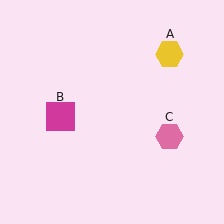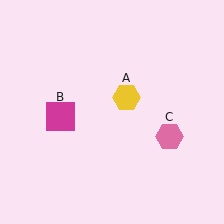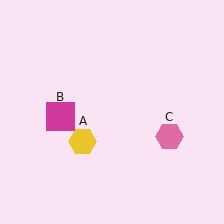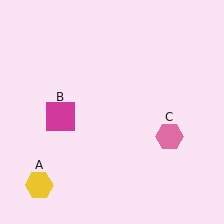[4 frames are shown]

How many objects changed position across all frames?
1 object changed position: yellow hexagon (object A).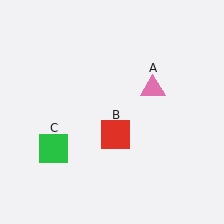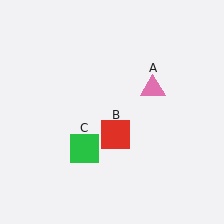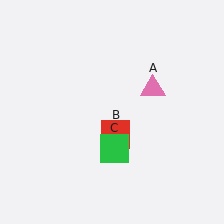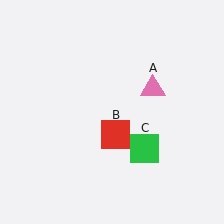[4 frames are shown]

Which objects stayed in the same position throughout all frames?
Pink triangle (object A) and red square (object B) remained stationary.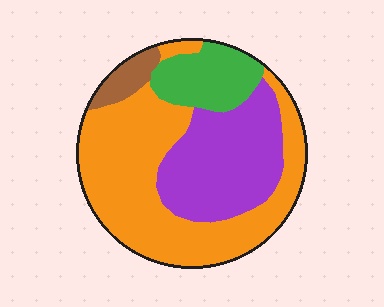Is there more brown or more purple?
Purple.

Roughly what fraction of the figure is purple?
Purple covers 29% of the figure.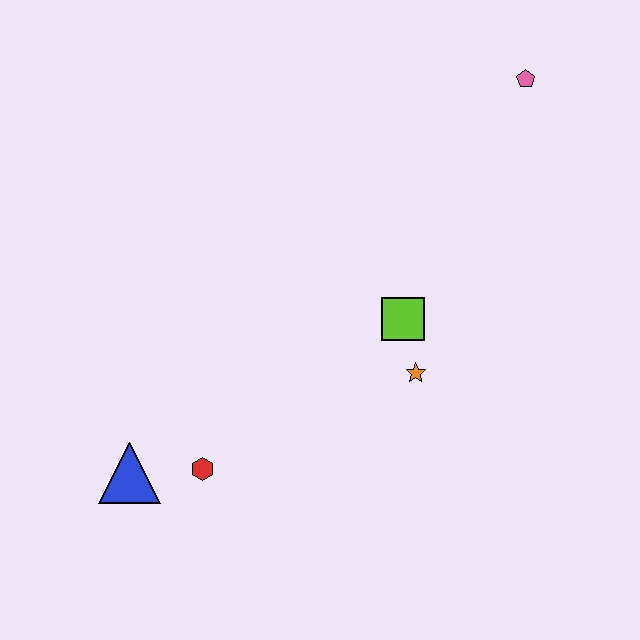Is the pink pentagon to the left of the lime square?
No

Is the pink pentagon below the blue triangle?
No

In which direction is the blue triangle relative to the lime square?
The blue triangle is to the left of the lime square.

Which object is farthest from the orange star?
The pink pentagon is farthest from the orange star.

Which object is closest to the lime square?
The orange star is closest to the lime square.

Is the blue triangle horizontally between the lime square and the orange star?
No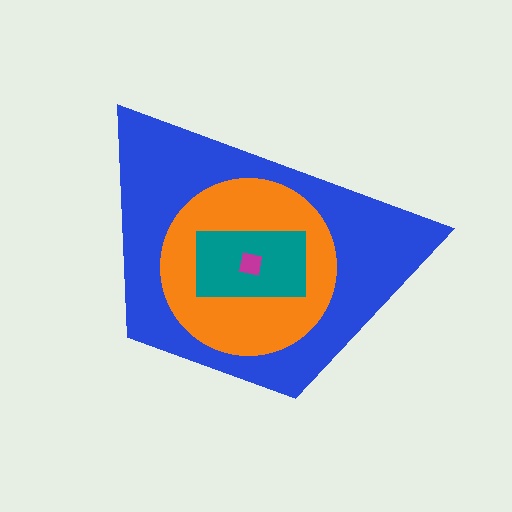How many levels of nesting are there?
4.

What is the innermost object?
The magenta square.